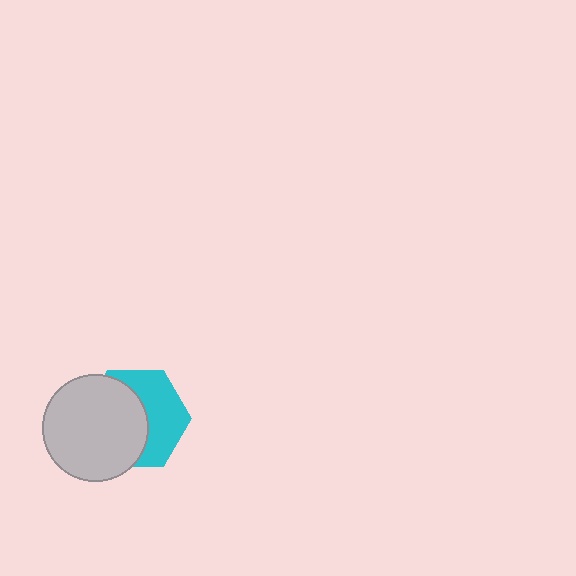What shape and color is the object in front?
The object in front is a light gray circle.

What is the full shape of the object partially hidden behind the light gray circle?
The partially hidden object is a cyan hexagon.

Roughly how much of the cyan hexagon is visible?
About half of it is visible (roughly 46%).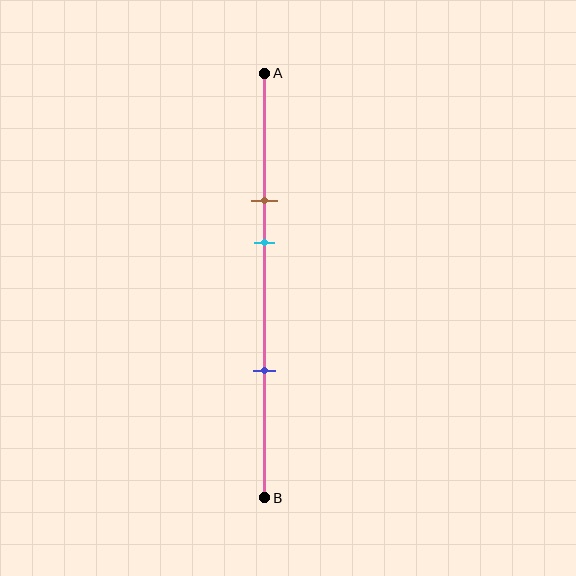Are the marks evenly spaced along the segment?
No, the marks are not evenly spaced.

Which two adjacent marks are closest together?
The brown and cyan marks are the closest adjacent pair.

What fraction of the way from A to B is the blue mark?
The blue mark is approximately 70% (0.7) of the way from A to B.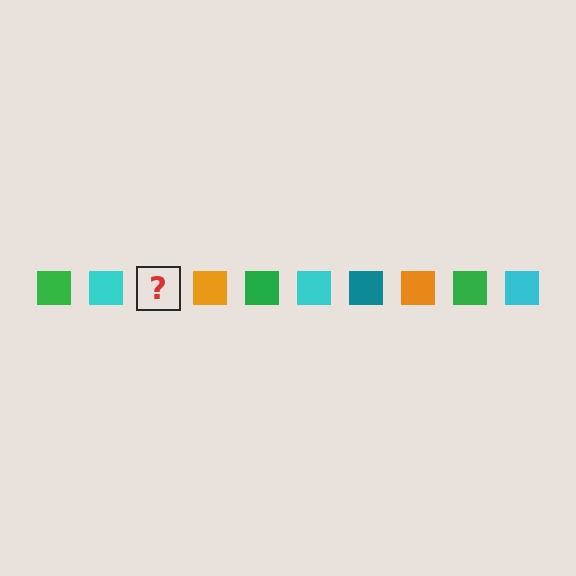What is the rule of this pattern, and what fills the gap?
The rule is that the pattern cycles through green, cyan, teal, orange squares. The gap should be filled with a teal square.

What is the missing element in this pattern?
The missing element is a teal square.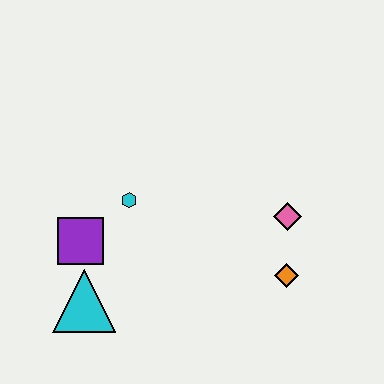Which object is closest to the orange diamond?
The pink diamond is closest to the orange diamond.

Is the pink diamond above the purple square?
Yes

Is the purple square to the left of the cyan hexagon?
Yes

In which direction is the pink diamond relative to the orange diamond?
The pink diamond is above the orange diamond.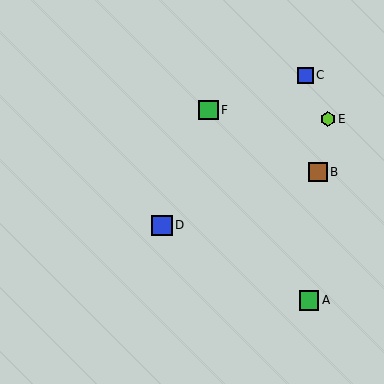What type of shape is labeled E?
Shape E is a lime hexagon.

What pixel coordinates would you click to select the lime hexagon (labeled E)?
Click at (328, 119) to select the lime hexagon E.